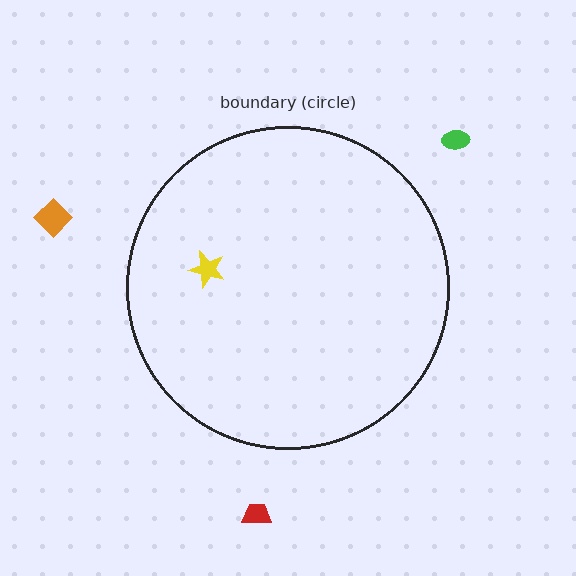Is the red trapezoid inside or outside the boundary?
Outside.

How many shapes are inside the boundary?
1 inside, 3 outside.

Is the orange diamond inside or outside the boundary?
Outside.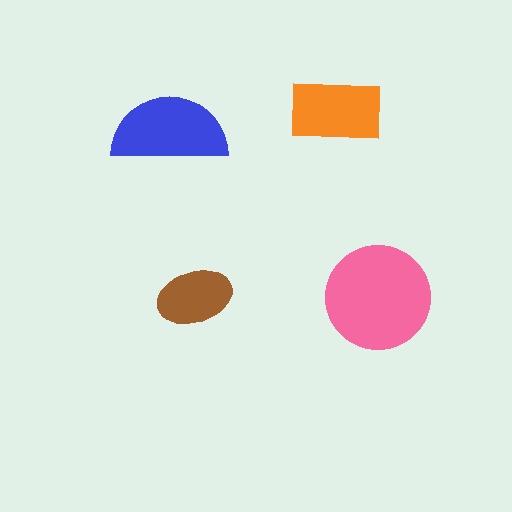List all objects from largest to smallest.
The pink circle, the blue semicircle, the orange rectangle, the brown ellipse.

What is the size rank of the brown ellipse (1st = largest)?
4th.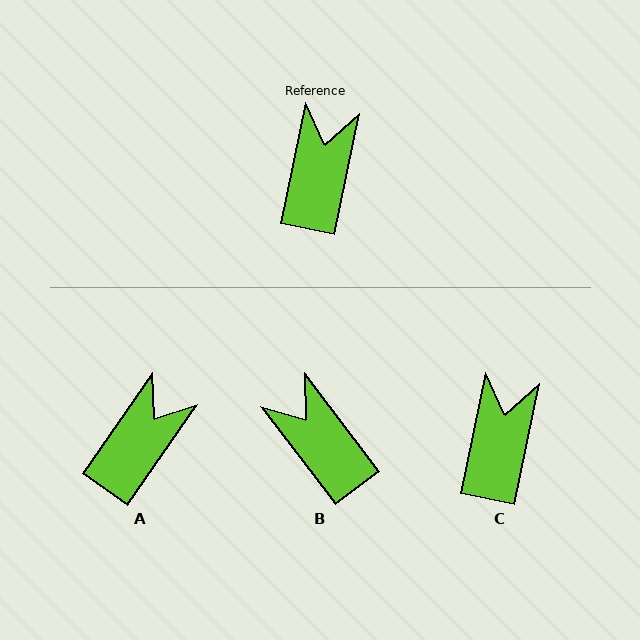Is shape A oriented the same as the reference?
No, it is off by about 23 degrees.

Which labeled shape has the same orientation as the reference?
C.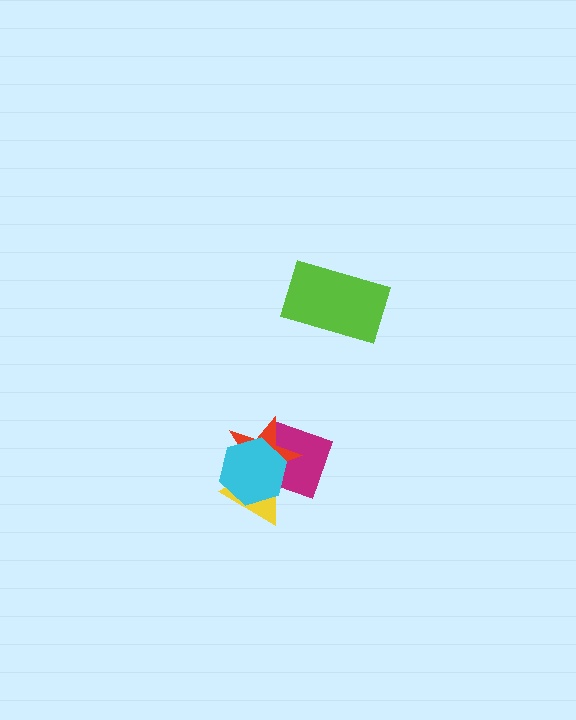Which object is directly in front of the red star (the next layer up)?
The yellow triangle is directly in front of the red star.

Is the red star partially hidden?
Yes, it is partially covered by another shape.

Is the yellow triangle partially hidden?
Yes, it is partially covered by another shape.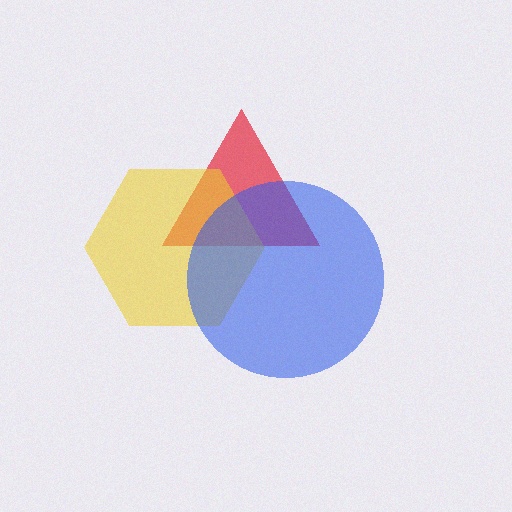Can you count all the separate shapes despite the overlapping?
Yes, there are 3 separate shapes.